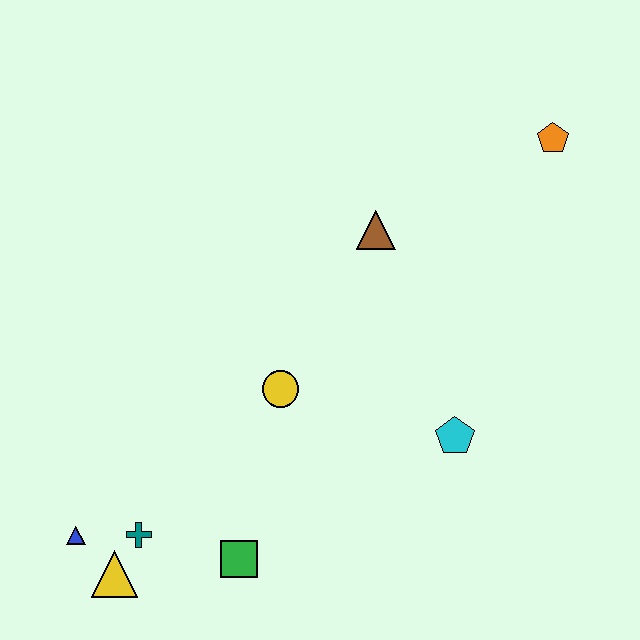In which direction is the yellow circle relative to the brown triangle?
The yellow circle is below the brown triangle.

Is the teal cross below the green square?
No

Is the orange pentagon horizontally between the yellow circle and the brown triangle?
No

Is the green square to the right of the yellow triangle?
Yes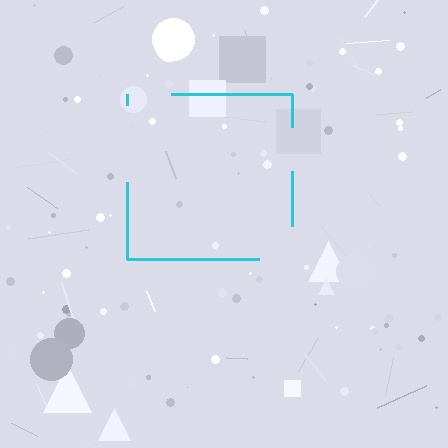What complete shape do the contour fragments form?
The contour fragments form a square.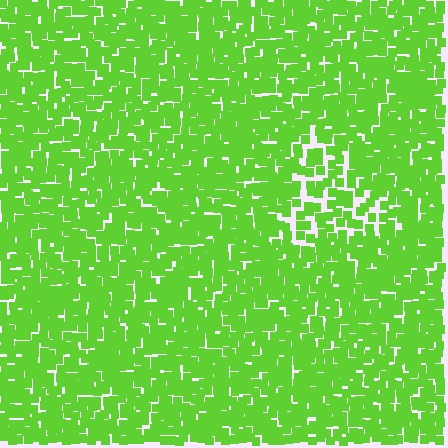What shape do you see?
I see a triangle.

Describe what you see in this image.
The image contains small lime elements arranged at two different densities. A triangle-shaped region is visible where the elements are less densely packed than the surrounding area.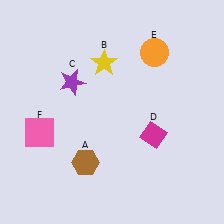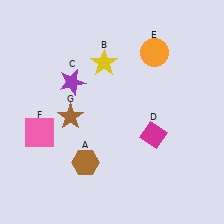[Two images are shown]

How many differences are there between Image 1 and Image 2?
There is 1 difference between the two images.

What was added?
A brown star (G) was added in Image 2.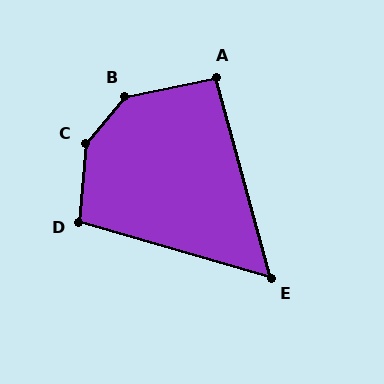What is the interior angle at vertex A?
Approximately 94 degrees (approximately right).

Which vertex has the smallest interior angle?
E, at approximately 59 degrees.